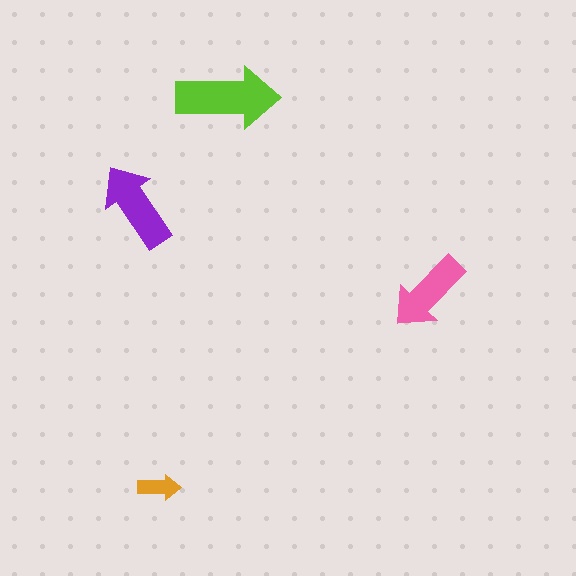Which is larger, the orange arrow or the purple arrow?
The purple one.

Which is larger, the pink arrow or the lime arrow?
The lime one.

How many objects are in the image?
There are 4 objects in the image.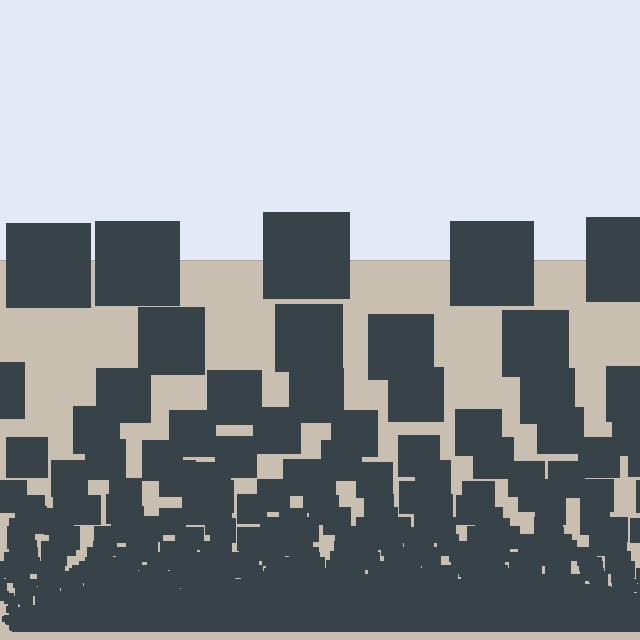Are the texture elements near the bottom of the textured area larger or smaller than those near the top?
Smaller. The gradient is inverted — elements near the bottom are smaller and denser.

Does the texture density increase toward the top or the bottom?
Density increases toward the bottom.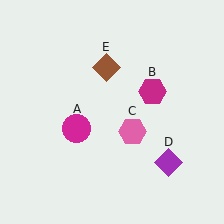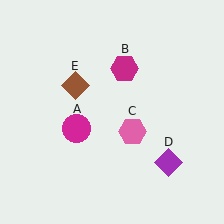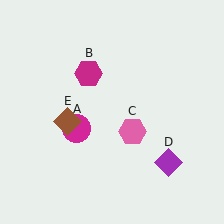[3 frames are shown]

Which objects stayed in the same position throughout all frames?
Magenta circle (object A) and pink hexagon (object C) and purple diamond (object D) remained stationary.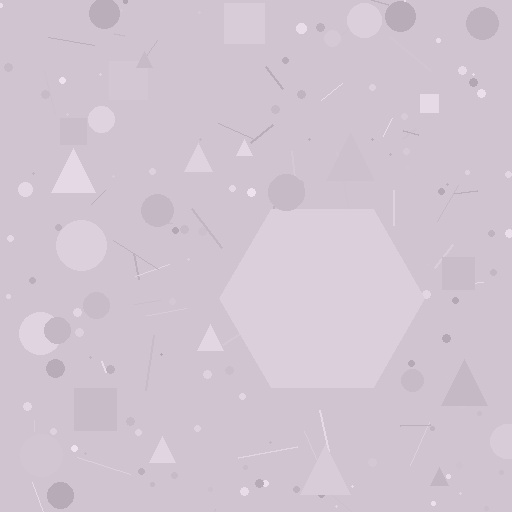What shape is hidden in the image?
A hexagon is hidden in the image.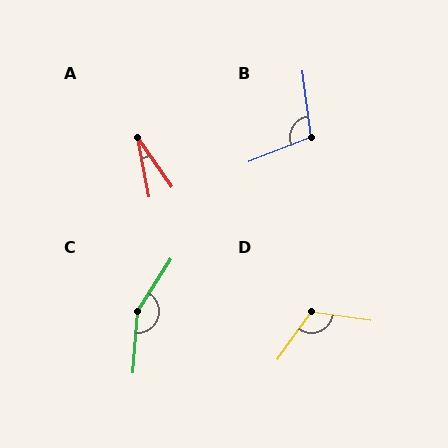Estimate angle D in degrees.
Approximately 117 degrees.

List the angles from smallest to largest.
A (23°), B (104°), D (117°), C (152°).